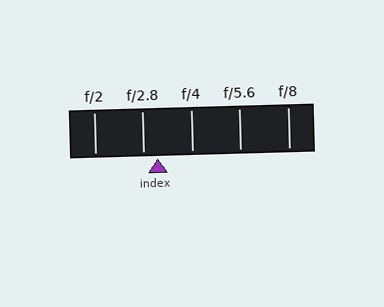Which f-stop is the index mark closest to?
The index mark is closest to f/2.8.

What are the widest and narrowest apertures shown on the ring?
The widest aperture shown is f/2 and the narrowest is f/8.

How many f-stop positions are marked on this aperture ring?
There are 5 f-stop positions marked.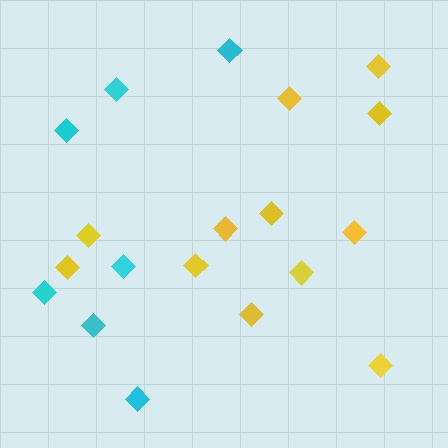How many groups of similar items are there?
There are 2 groups: one group of yellow diamonds (12) and one group of cyan diamonds (7).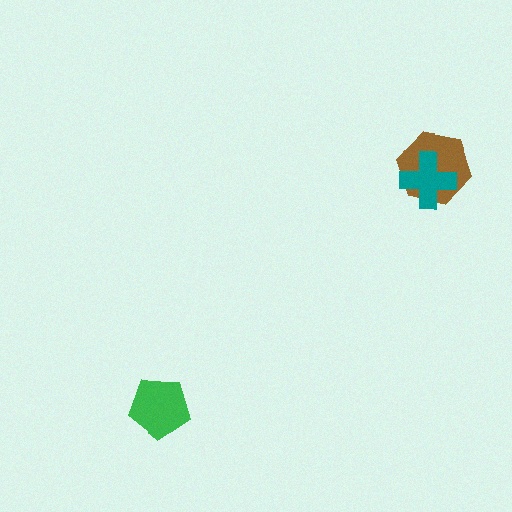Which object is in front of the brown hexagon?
The teal cross is in front of the brown hexagon.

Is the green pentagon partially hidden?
No, no other shape covers it.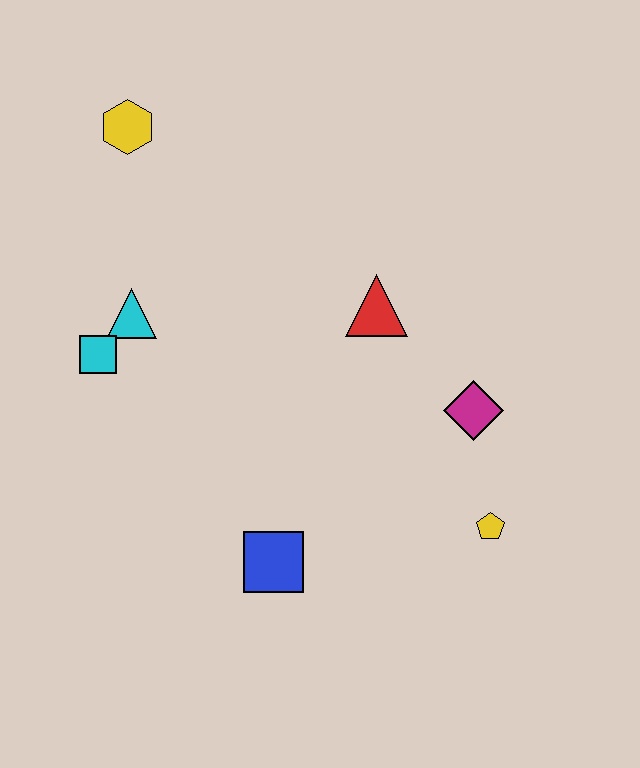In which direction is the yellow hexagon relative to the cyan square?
The yellow hexagon is above the cyan square.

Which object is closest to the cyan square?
The cyan triangle is closest to the cyan square.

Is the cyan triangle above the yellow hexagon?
No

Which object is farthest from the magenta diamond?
The yellow hexagon is farthest from the magenta diamond.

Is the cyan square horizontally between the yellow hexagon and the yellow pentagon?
No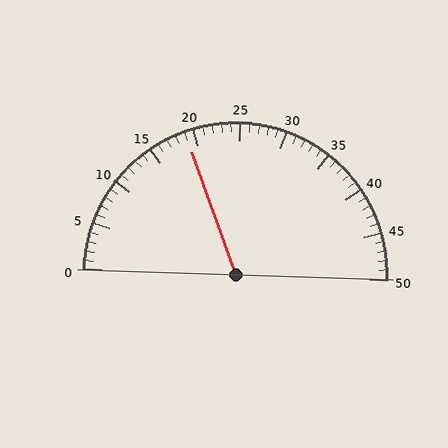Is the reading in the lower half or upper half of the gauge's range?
The reading is in the lower half of the range (0 to 50).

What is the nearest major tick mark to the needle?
The nearest major tick mark is 20.